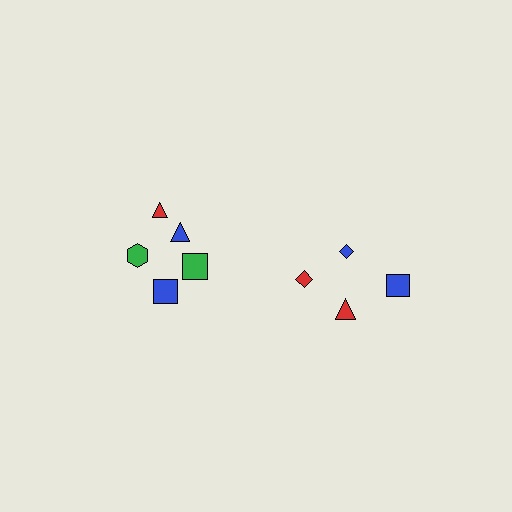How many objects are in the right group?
There are 4 objects.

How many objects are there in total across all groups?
There are 10 objects.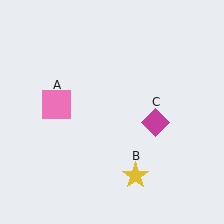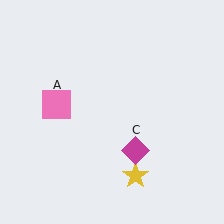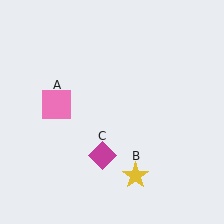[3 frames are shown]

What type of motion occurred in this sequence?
The magenta diamond (object C) rotated clockwise around the center of the scene.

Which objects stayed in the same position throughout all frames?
Pink square (object A) and yellow star (object B) remained stationary.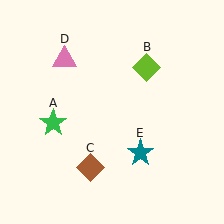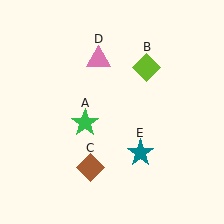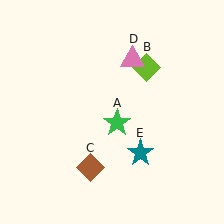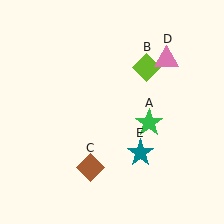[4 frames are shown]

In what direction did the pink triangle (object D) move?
The pink triangle (object D) moved right.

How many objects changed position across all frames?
2 objects changed position: green star (object A), pink triangle (object D).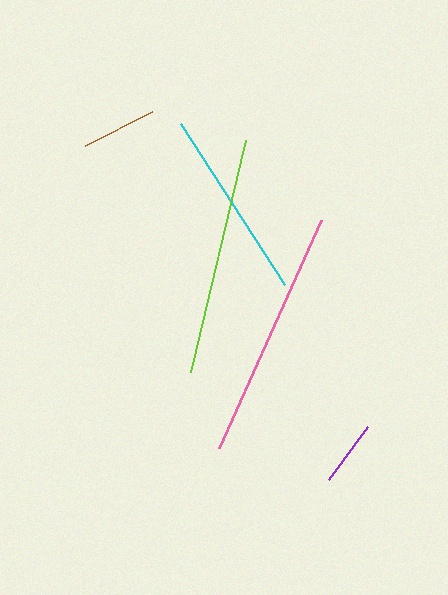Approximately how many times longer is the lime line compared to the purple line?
The lime line is approximately 3.6 times the length of the purple line.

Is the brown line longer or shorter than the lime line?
The lime line is longer than the brown line.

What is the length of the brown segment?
The brown segment is approximately 75 pixels long.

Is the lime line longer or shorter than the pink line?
The pink line is longer than the lime line.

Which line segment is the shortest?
The purple line is the shortest at approximately 66 pixels.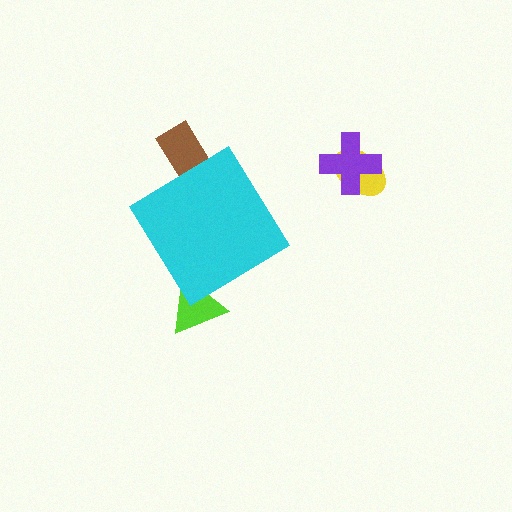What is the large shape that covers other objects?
A cyan diamond.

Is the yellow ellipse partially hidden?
No, the yellow ellipse is fully visible.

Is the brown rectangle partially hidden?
Yes, the brown rectangle is partially hidden behind the cyan diamond.